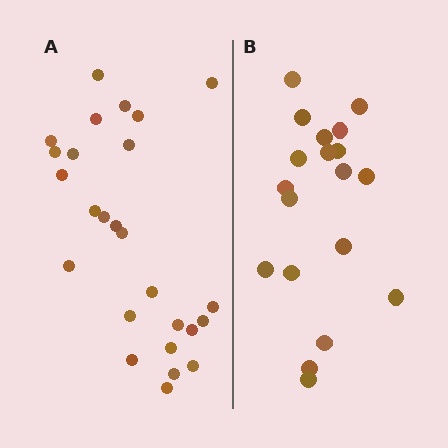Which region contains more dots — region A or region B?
Region A (the left region) has more dots.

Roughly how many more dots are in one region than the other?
Region A has roughly 8 or so more dots than region B.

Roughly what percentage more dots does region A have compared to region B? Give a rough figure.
About 35% more.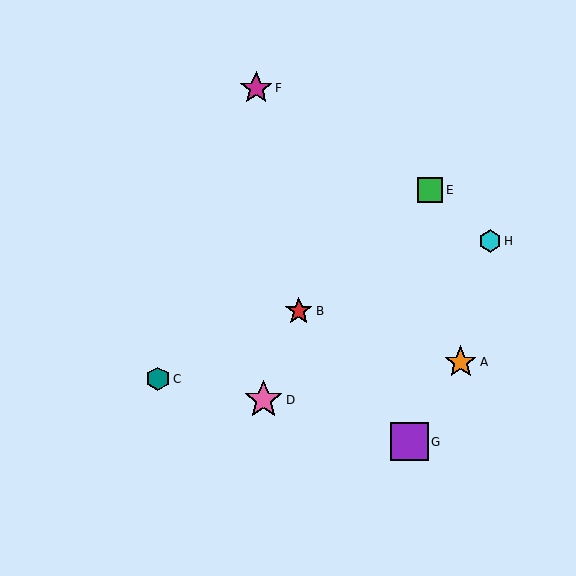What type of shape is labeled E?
Shape E is a green square.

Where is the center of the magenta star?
The center of the magenta star is at (256, 88).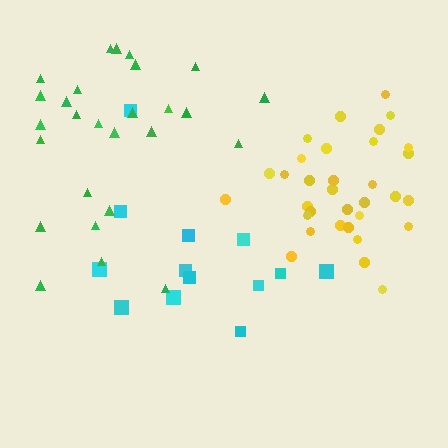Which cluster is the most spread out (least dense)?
Cyan.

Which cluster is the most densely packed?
Yellow.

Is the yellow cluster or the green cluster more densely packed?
Yellow.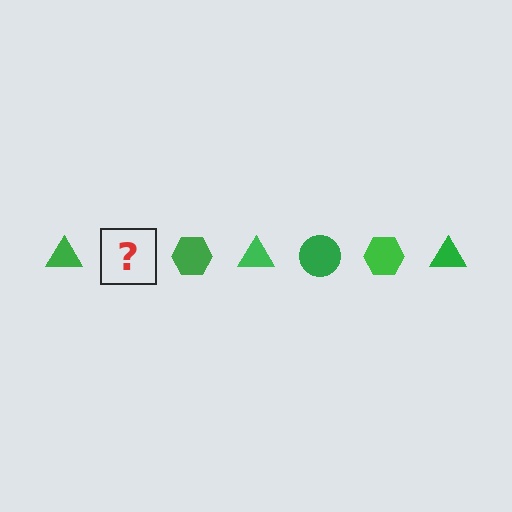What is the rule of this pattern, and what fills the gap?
The rule is that the pattern cycles through triangle, circle, hexagon shapes in green. The gap should be filled with a green circle.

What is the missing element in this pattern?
The missing element is a green circle.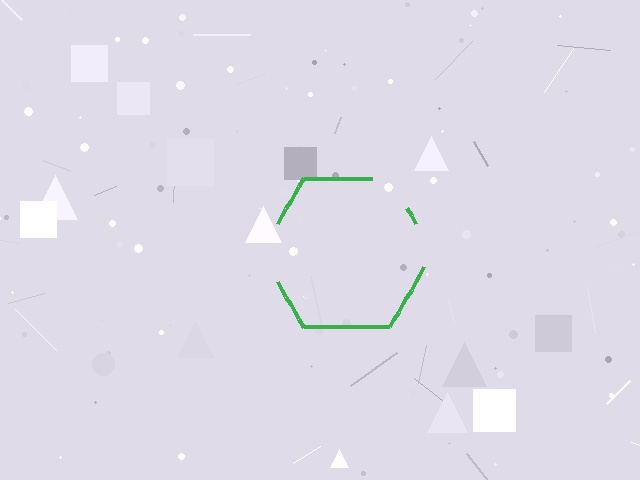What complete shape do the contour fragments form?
The contour fragments form a hexagon.